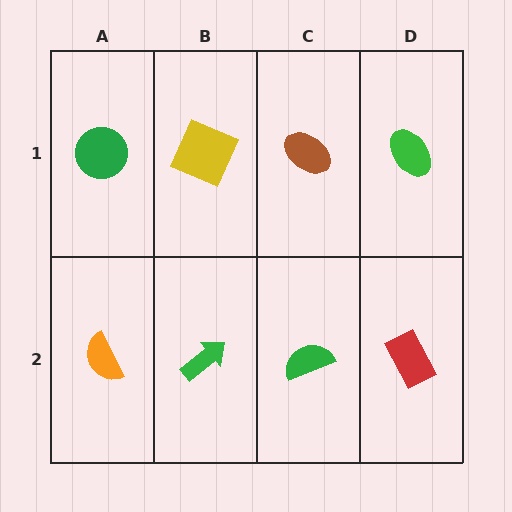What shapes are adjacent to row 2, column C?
A brown ellipse (row 1, column C), a green arrow (row 2, column B), a red rectangle (row 2, column D).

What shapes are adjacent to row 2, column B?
A yellow square (row 1, column B), an orange semicircle (row 2, column A), a green semicircle (row 2, column C).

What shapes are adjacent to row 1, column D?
A red rectangle (row 2, column D), a brown ellipse (row 1, column C).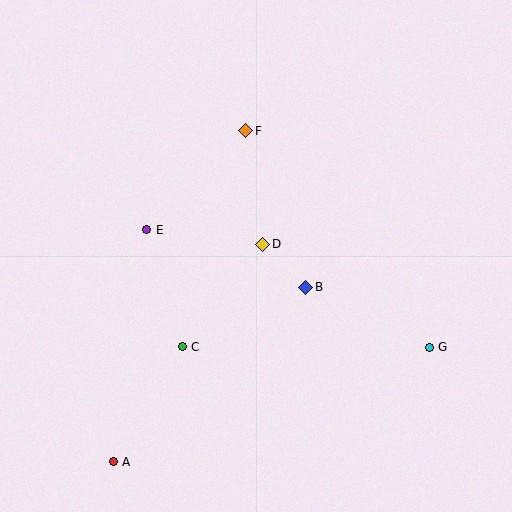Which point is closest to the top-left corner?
Point E is closest to the top-left corner.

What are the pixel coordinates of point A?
Point A is at (113, 462).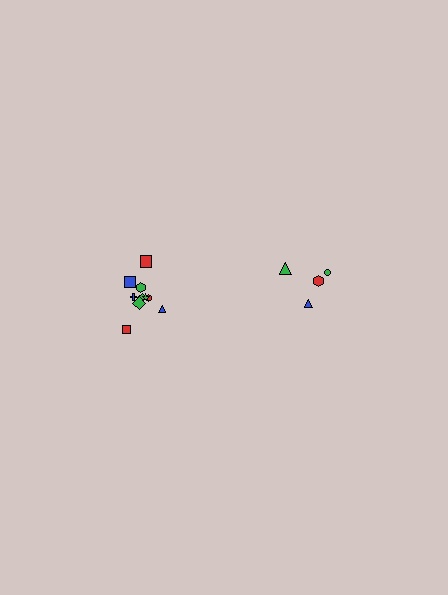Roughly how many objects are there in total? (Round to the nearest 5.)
Roughly 15 objects in total.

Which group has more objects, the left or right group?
The left group.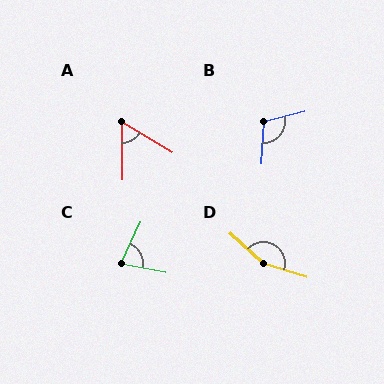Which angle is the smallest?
A, at approximately 59 degrees.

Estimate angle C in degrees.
Approximately 75 degrees.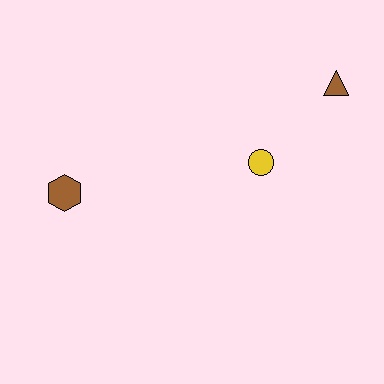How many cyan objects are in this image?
There are no cyan objects.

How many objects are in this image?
There are 3 objects.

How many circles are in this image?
There is 1 circle.